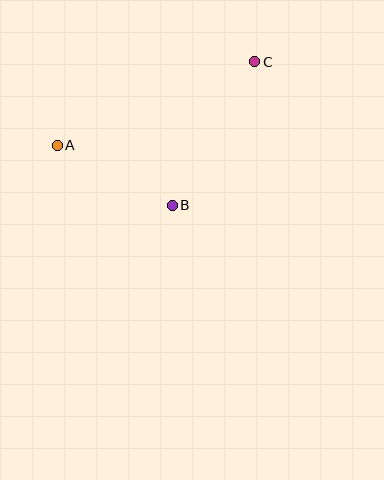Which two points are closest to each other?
Points A and B are closest to each other.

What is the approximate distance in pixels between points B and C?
The distance between B and C is approximately 166 pixels.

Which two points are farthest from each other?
Points A and C are farthest from each other.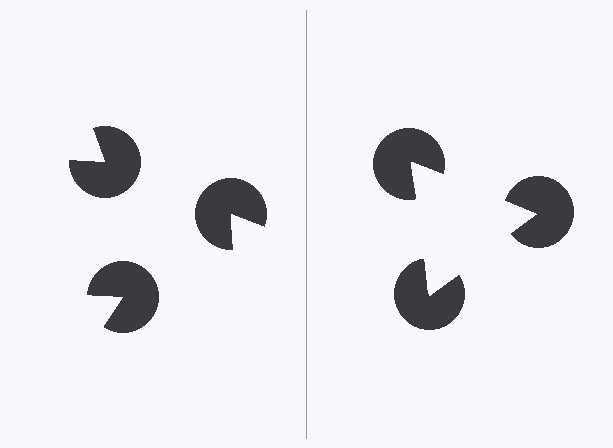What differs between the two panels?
The pac-man discs are positioned identically on both sides; only the wedge orientations differ. On the right they align to a triangle; on the left they are misaligned.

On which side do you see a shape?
An illusory triangle appears on the right side. On the left side the wedge cuts are rotated, so no coherent shape forms.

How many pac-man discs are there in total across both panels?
6 — 3 on each side.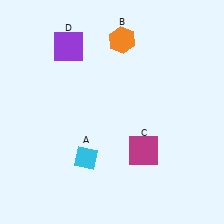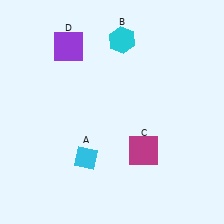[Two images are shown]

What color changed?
The hexagon (B) changed from orange in Image 1 to cyan in Image 2.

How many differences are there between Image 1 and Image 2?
There is 1 difference between the two images.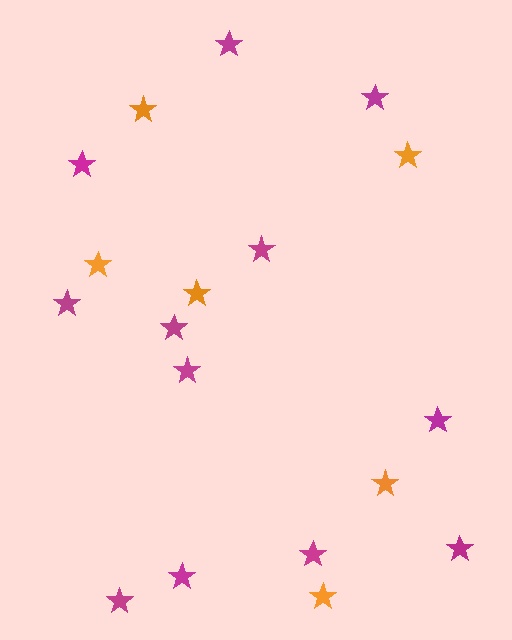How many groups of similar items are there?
There are 2 groups: one group of orange stars (6) and one group of magenta stars (12).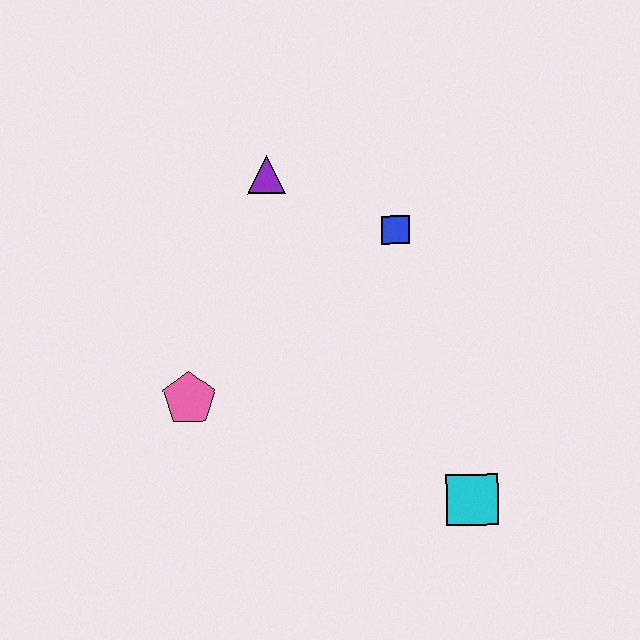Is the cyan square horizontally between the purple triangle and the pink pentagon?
No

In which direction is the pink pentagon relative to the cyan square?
The pink pentagon is to the left of the cyan square.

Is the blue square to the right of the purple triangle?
Yes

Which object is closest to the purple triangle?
The blue square is closest to the purple triangle.